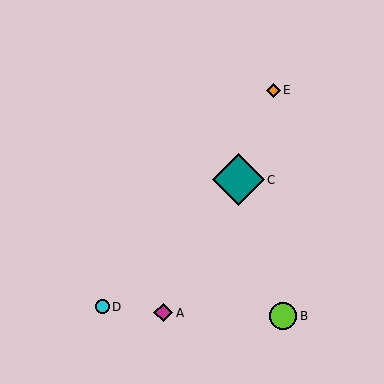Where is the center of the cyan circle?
The center of the cyan circle is at (102, 307).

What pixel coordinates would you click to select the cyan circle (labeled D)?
Click at (102, 307) to select the cyan circle D.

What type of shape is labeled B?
Shape B is a lime circle.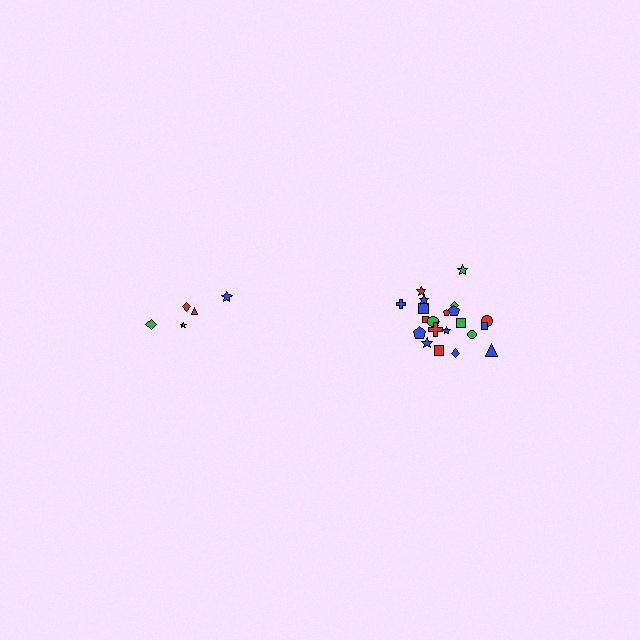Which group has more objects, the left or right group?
The right group.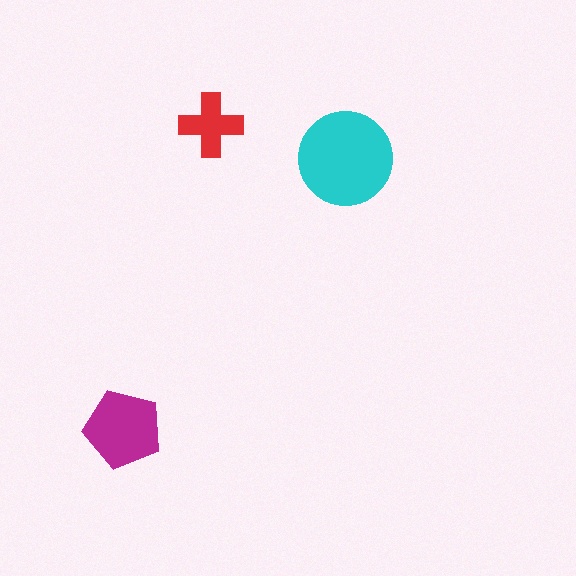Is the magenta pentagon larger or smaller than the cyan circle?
Smaller.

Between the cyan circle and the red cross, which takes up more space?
The cyan circle.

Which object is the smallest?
The red cross.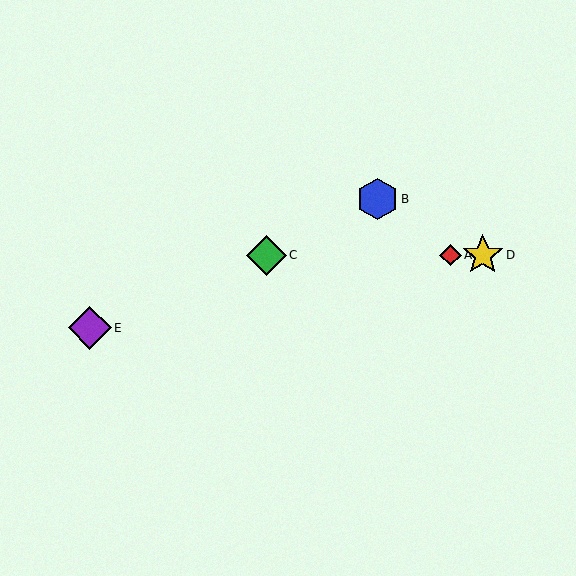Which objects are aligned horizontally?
Objects A, C, D are aligned horizontally.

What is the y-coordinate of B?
Object B is at y≈199.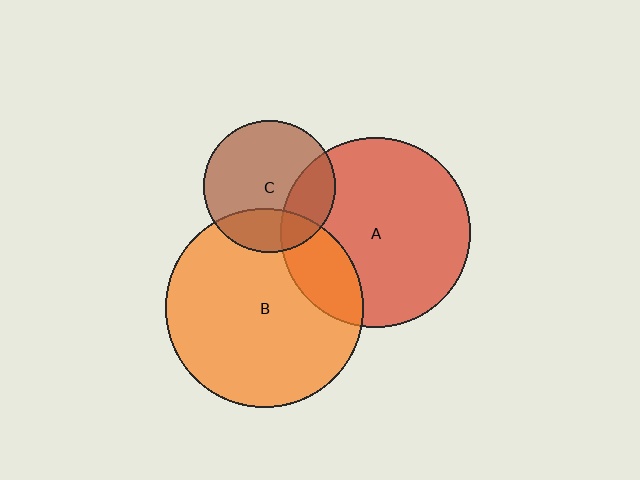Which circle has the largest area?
Circle B (orange).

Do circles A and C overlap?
Yes.